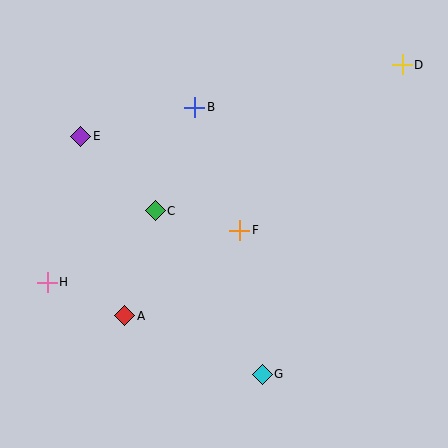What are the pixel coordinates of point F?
Point F is at (240, 230).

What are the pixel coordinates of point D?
Point D is at (402, 65).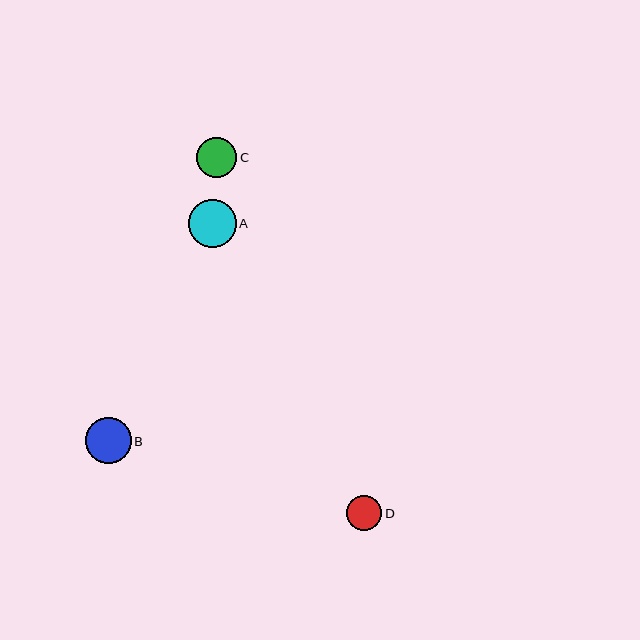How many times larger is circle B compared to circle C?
Circle B is approximately 1.2 times the size of circle C.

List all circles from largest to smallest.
From largest to smallest: A, B, C, D.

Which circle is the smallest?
Circle D is the smallest with a size of approximately 36 pixels.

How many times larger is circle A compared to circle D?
Circle A is approximately 1.3 times the size of circle D.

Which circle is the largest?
Circle A is the largest with a size of approximately 48 pixels.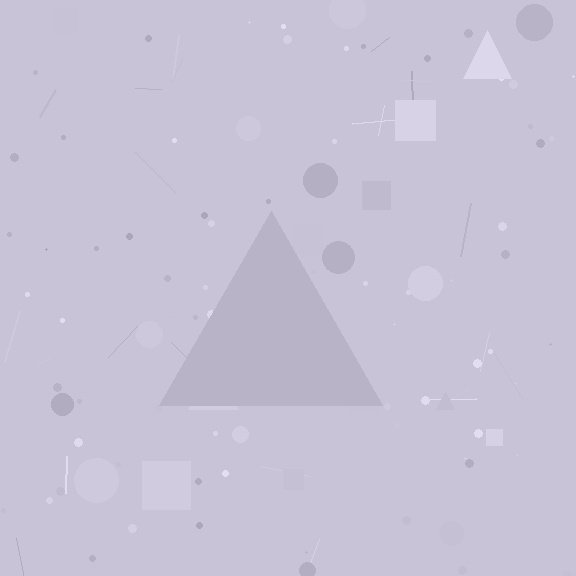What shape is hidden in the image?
A triangle is hidden in the image.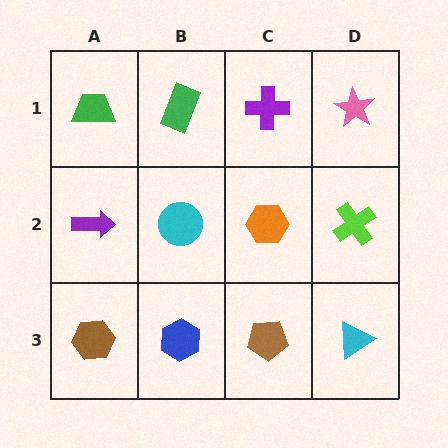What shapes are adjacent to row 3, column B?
A cyan circle (row 2, column B), a brown hexagon (row 3, column A), a brown pentagon (row 3, column C).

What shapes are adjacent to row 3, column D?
A lime cross (row 2, column D), a brown pentagon (row 3, column C).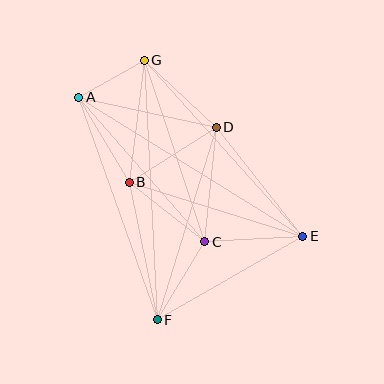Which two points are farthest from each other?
Points A and E are farthest from each other.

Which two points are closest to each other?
Points A and G are closest to each other.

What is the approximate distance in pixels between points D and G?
The distance between D and G is approximately 98 pixels.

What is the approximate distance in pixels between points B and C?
The distance between B and C is approximately 96 pixels.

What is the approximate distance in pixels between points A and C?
The distance between A and C is approximately 192 pixels.